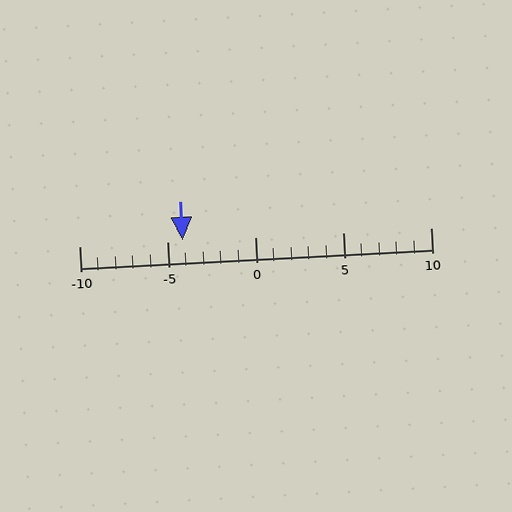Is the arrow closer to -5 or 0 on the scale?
The arrow is closer to -5.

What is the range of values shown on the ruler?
The ruler shows values from -10 to 10.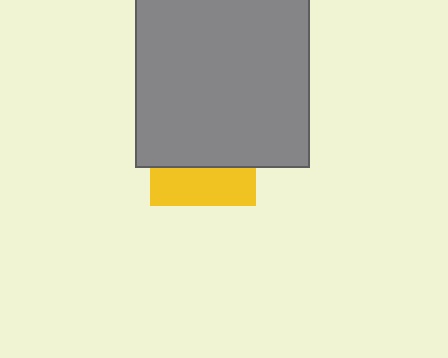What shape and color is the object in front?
The object in front is a gray square.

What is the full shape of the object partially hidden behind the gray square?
The partially hidden object is a yellow square.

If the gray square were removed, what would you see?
You would see the complete yellow square.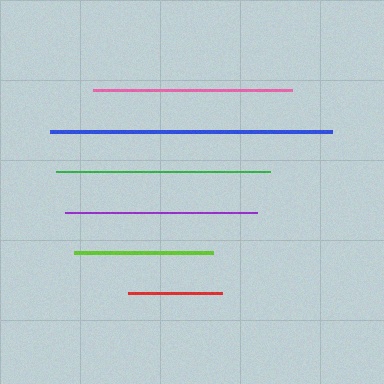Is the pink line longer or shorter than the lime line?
The pink line is longer than the lime line.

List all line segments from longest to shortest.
From longest to shortest: blue, green, pink, purple, lime, red.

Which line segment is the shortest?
The red line is the shortest at approximately 94 pixels.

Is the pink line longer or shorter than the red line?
The pink line is longer than the red line.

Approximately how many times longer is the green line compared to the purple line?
The green line is approximately 1.1 times the length of the purple line.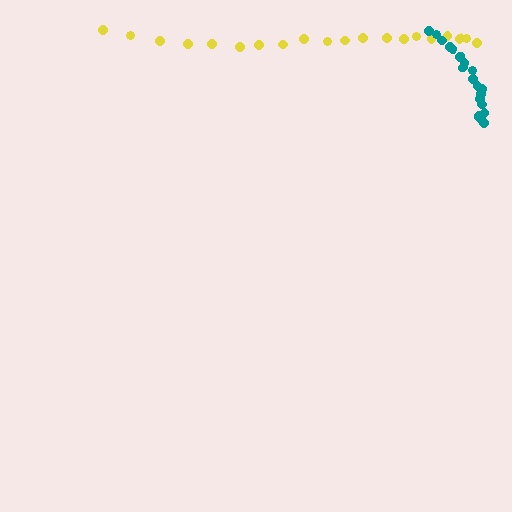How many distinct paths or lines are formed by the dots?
There are 2 distinct paths.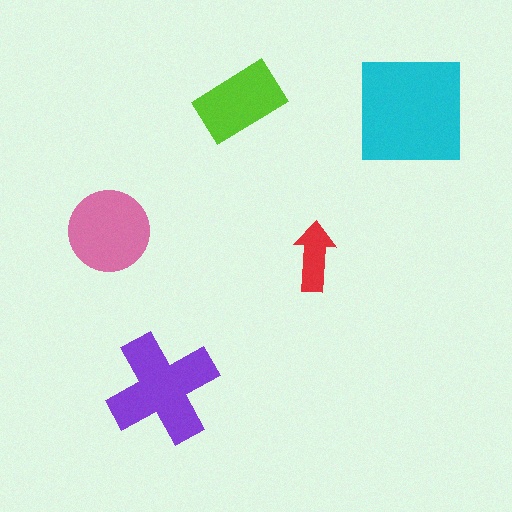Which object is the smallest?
The red arrow.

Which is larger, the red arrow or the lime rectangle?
The lime rectangle.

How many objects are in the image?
There are 5 objects in the image.